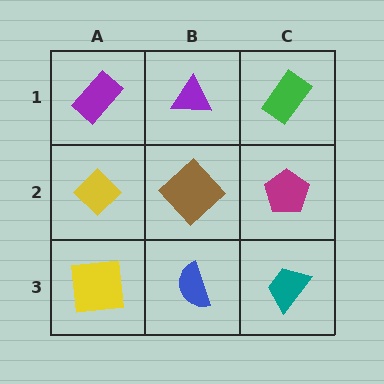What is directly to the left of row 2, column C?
A brown diamond.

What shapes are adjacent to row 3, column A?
A yellow diamond (row 2, column A), a blue semicircle (row 3, column B).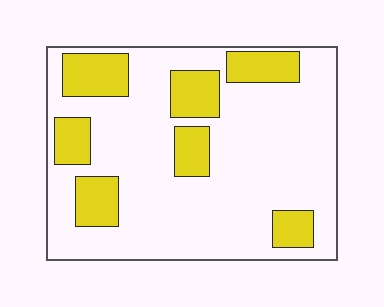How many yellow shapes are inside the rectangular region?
7.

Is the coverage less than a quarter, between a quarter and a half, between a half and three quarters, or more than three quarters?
Less than a quarter.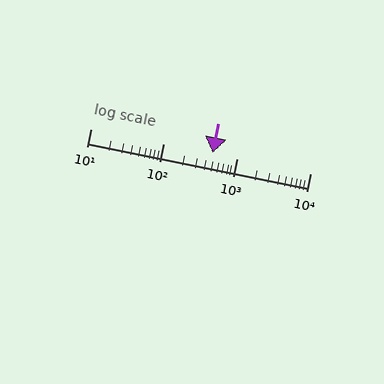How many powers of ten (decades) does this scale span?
The scale spans 3 decades, from 10 to 10000.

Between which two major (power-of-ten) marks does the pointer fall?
The pointer is between 100 and 1000.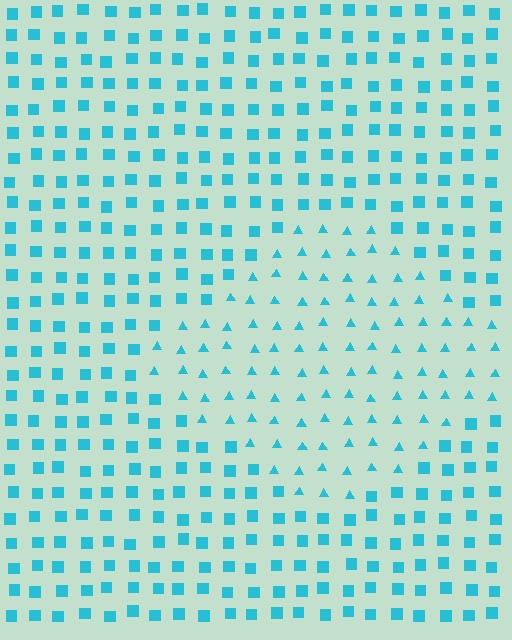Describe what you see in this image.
The image is filled with small cyan elements arranged in a uniform grid. A diamond-shaped region contains triangles, while the surrounding area contains squares. The boundary is defined purely by the change in element shape.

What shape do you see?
I see a diamond.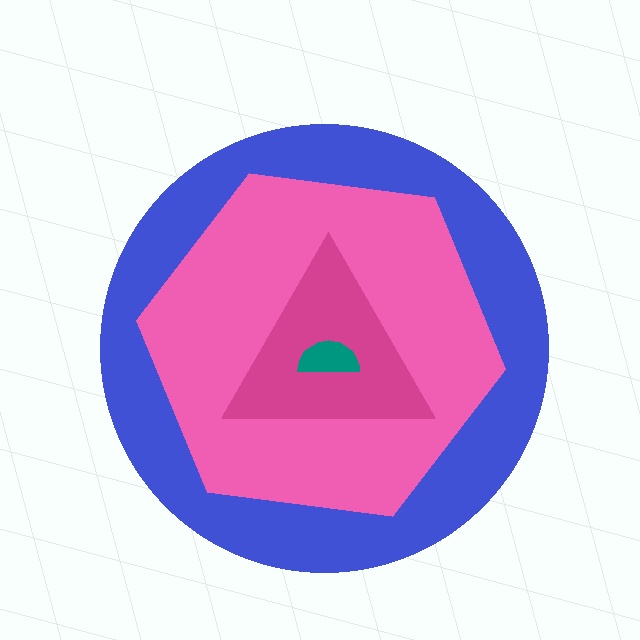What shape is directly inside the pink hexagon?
The magenta triangle.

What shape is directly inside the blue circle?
The pink hexagon.